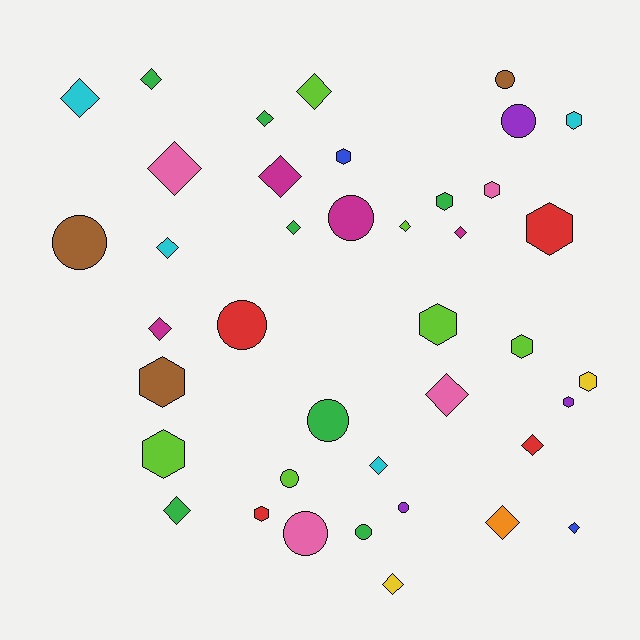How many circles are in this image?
There are 10 circles.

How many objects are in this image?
There are 40 objects.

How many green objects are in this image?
There are 7 green objects.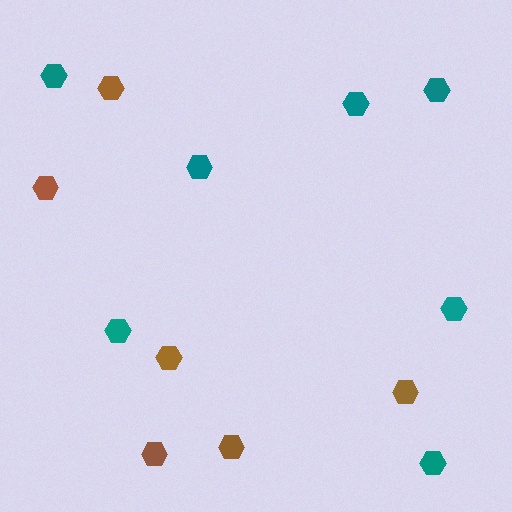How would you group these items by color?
There are 2 groups: one group of brown hexagons (6) and one group of teal hexagons (7).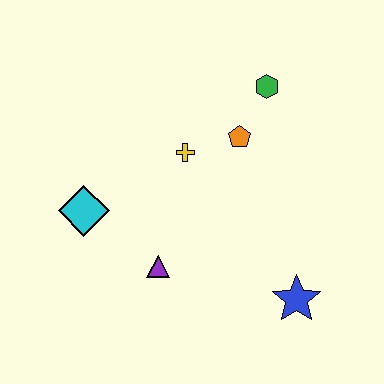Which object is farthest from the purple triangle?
The green hexagon is farthest from the purple triangle.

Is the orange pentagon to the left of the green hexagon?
Yes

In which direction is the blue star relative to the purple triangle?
The blue star is to the right of the purple triangle.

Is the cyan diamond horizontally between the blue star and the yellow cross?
No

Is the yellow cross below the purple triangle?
No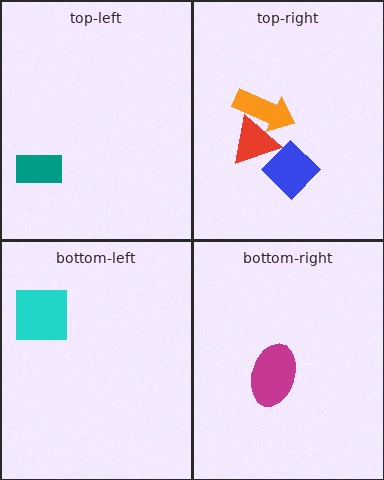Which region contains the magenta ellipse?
The bottom-right region.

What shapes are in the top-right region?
The blue diamond, the orange arrow, the red triangle.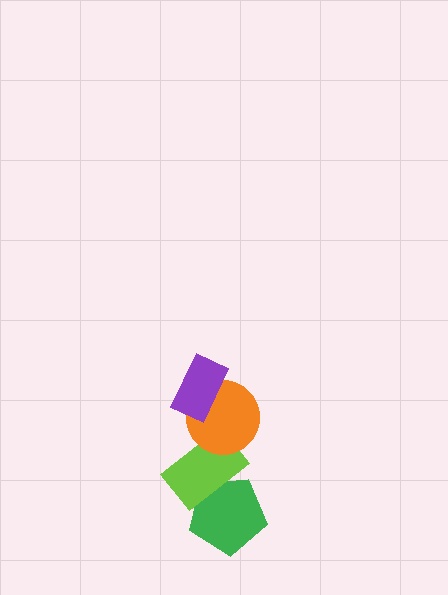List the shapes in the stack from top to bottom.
From top to bottom: the purple rectangle, the orange circle, the lime rectangle, the green pentagon.